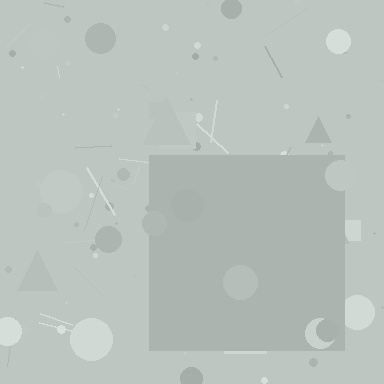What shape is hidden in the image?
A square is hidden in the image.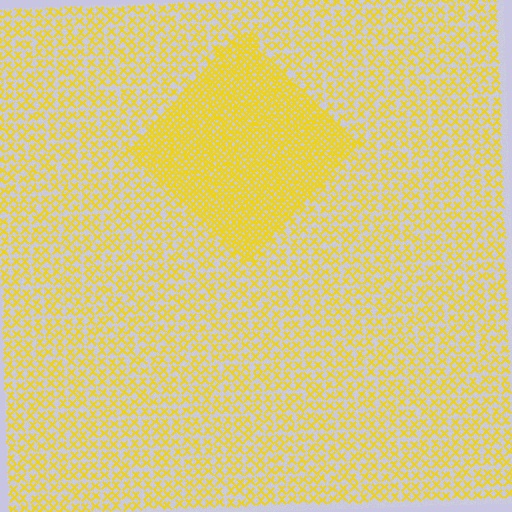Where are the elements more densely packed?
The elements are more densely packed inside the diamond boundary.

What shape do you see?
I see a diamond.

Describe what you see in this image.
The image contains small yellow elements arranged at two different densities. A diamond-shaped region is visible where the elements are more densely packed than the surrounding area.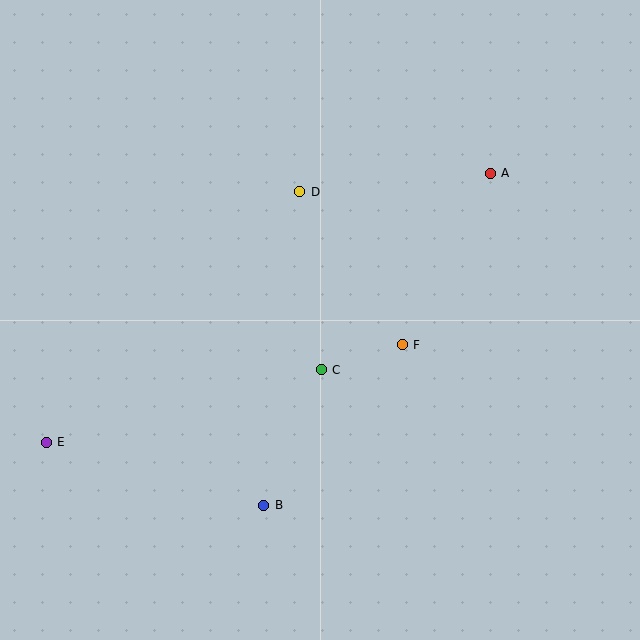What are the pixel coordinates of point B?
Point B is at (264, 505).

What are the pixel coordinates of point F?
Point F is at (402, 345).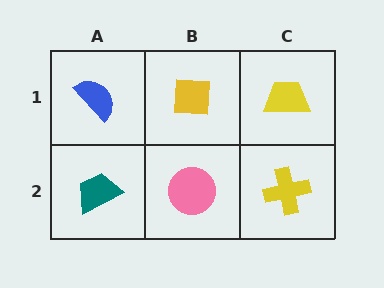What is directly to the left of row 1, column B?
A blue semicircle.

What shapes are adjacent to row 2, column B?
A yellow square (row 1, column B), a teal trapezoid (row 2, column A), a yellow cross (row 2, column C).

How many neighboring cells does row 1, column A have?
2.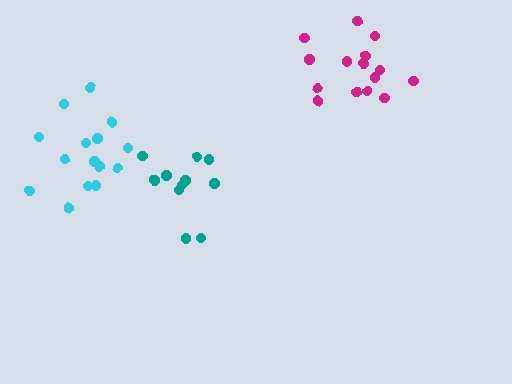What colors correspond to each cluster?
The clusters are colored: magenta, teal, cyan.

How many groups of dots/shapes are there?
There are 3 groups.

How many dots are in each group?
Group 1: 15 dots, Group 2: 11 dots, Group 3: 15 dots (41 total).